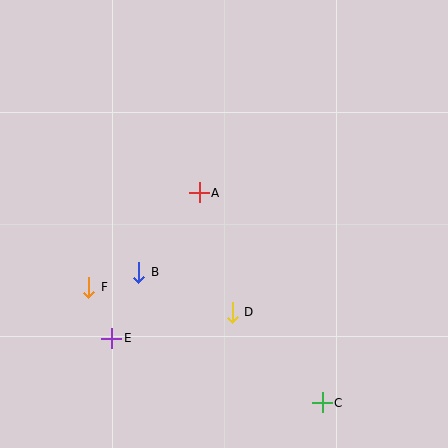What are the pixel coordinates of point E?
Point E is at (112, 338).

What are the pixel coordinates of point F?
Point F is at (89, 287).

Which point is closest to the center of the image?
Point A at (199, 193) is closest to the center.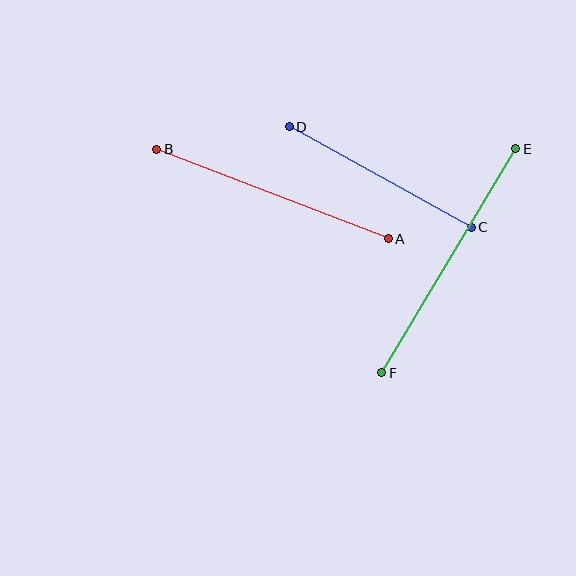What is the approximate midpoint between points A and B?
The midpoint is at approximately (272, 194) pixels.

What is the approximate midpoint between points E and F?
The midpoint is at approximately (449, 261) pixels.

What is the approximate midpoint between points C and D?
The midpoint is at approximately (380, 177) pixels.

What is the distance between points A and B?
The distance is approximately 248 pixels.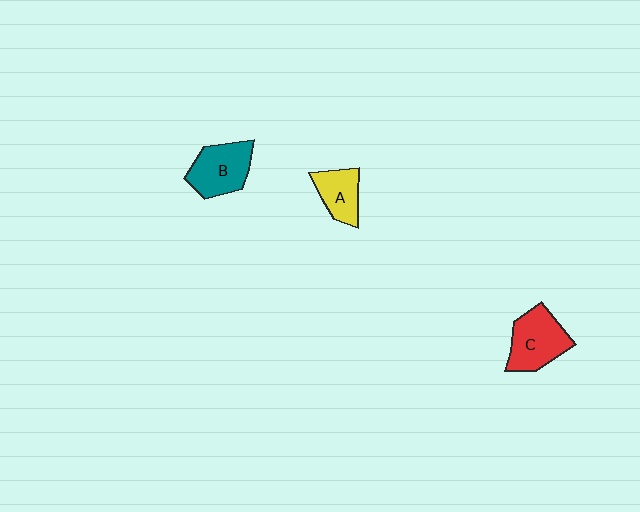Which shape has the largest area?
Shape C (red).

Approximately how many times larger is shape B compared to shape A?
Approximately 1.4 times.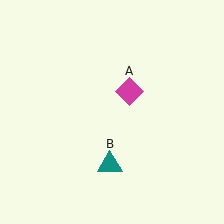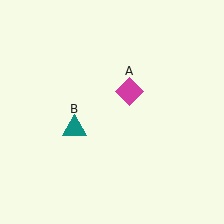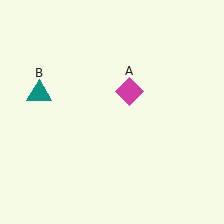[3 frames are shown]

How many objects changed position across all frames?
1 object changed position: teal triangle (object B).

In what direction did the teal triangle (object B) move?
The teal triangle (object B) moved up and to the left.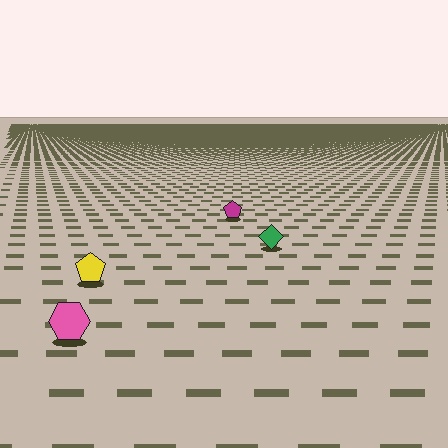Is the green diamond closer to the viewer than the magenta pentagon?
Yes. The green diamond is closer — you can tell from the texture gradient: the ground texture is coarser near it.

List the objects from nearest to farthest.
From nearest to farthest: the pink hexagon, the yellow pentagon, the green diamond, the magenta pentagon.